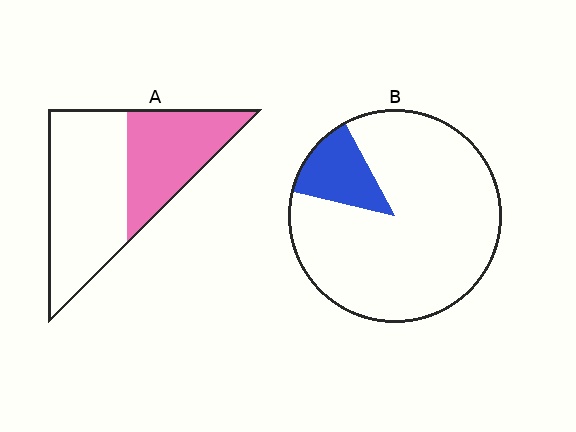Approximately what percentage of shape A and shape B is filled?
A is approximately 40% and B is approximately 15%.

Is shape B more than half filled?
No.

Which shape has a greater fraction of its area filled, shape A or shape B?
Shape A.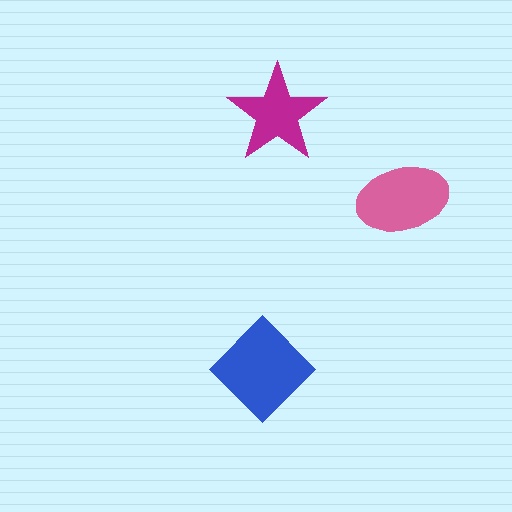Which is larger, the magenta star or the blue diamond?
The blue diamond.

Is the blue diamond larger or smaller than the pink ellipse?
Larger.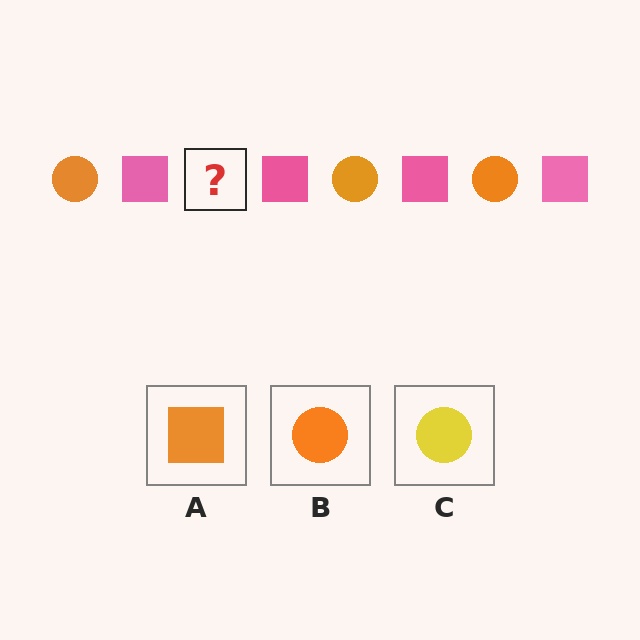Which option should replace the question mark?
Option B.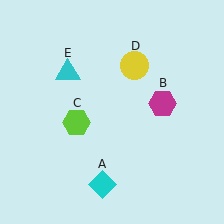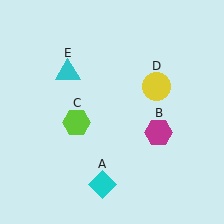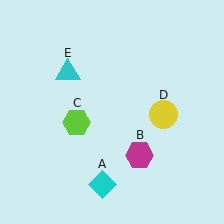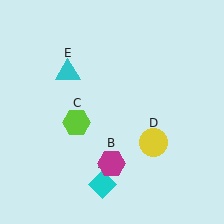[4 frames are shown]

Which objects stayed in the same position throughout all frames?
Cyan diamond (object A) and lime hexagon (object C) and cyan triangle (object E) remained stationary.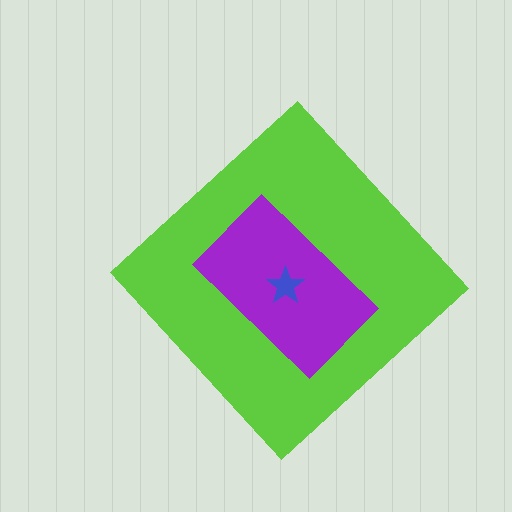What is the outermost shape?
The lime diamond.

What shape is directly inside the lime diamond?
The purple rectangle.